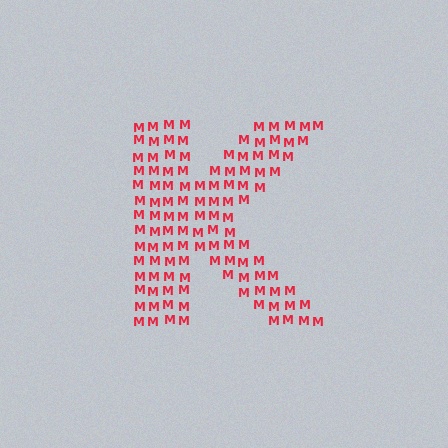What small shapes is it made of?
It is made of small letter M's.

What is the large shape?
The large shape is the letter K.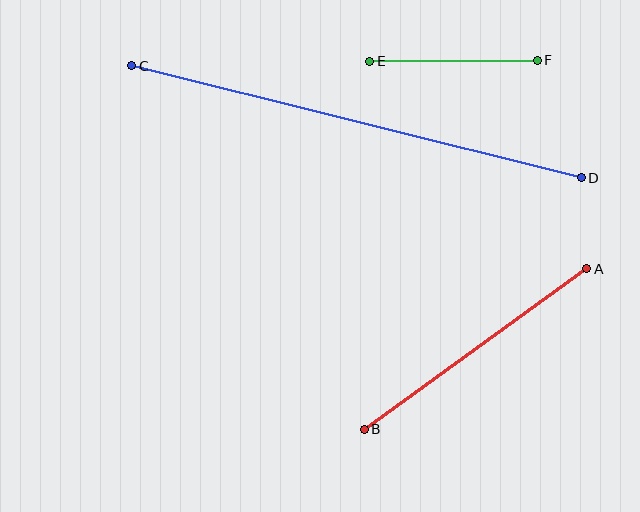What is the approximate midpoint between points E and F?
The midpoint is at approximately (454, 61) pixels.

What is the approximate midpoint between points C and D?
The midpoint is at approximately (357, 122) pixels.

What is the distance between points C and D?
The distance is approximately 463 pixels.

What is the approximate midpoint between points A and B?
The midpoint is at approximately (475, 349) pixels.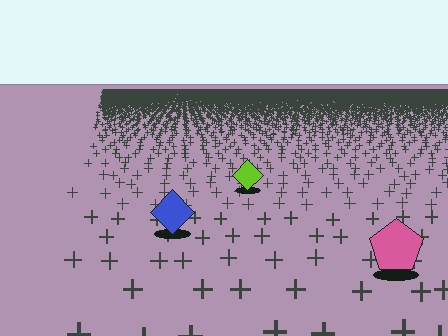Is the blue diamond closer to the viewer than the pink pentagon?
No. The pink pentagon is closer — you can tell from the texture gradient: the ground texture is coarser near it.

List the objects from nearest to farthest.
From nearest to farthest: the pink pentagon, the blue diamond, the lime diamond.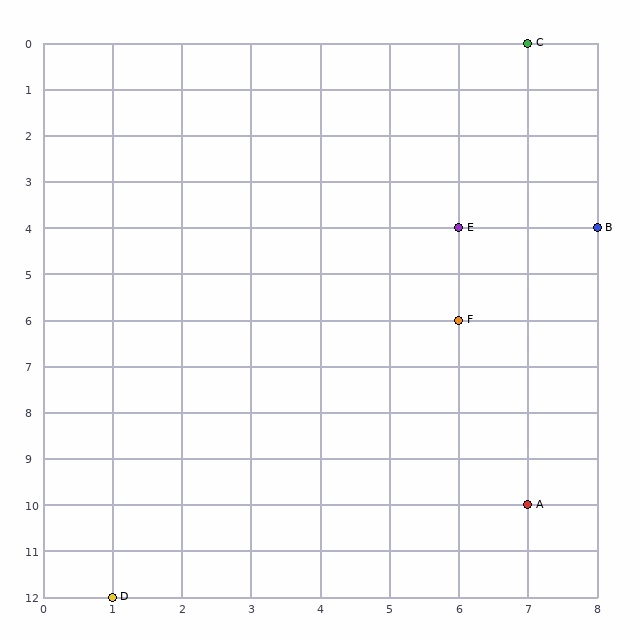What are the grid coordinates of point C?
Point C is at grid coordinates (7, 0).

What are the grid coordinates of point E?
Point E is at grid coordinates (6, 4).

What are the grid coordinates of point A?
Point A is at grid coordinates (7, 10).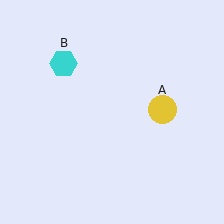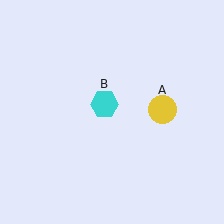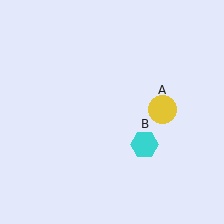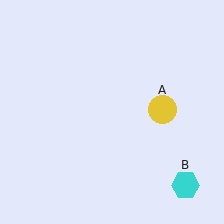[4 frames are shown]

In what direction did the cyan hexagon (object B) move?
The cyan hexagon (object B) moved down and to the right.